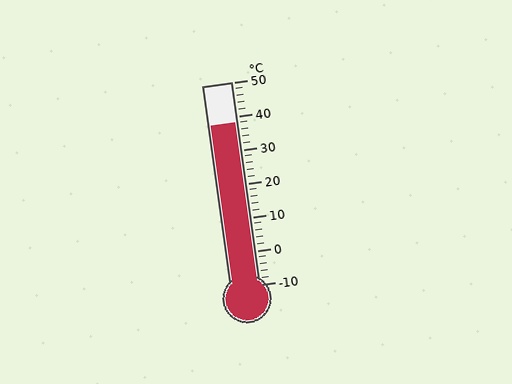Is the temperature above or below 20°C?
The temperature is above 20°C.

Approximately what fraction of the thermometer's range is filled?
The thermometer is filled to approximately 80% of its range.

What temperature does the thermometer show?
The thermometer shows approximately 38°C.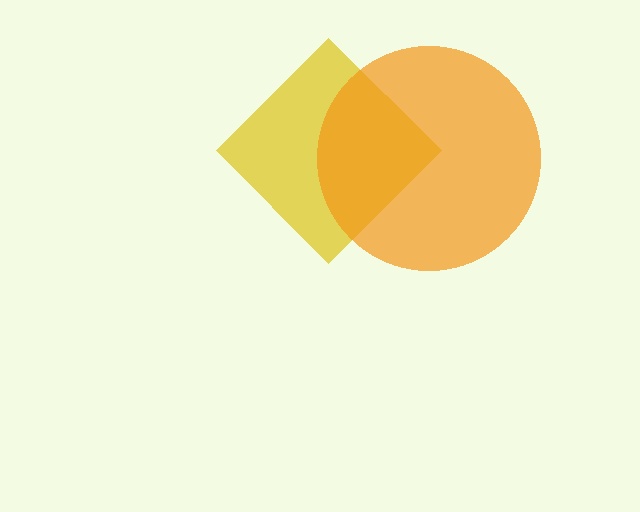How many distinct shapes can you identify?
There are 2 distinct shapes: a yellow diamond, an orange circle.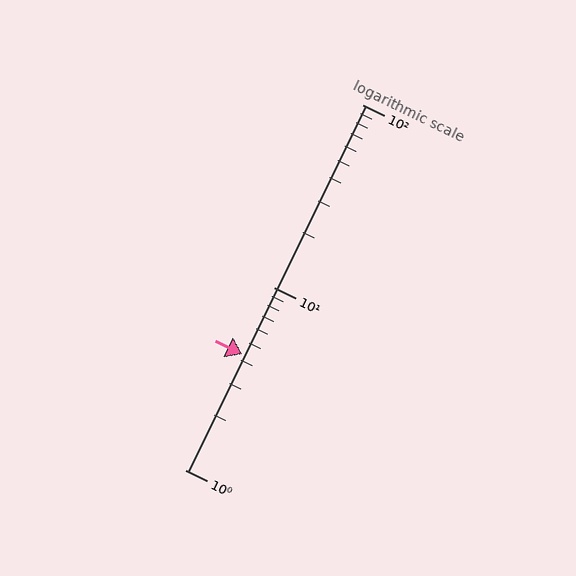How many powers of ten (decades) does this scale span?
The scale spans 2 decades, from 1 to 100.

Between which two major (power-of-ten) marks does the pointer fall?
The pointer is between 1 and 10.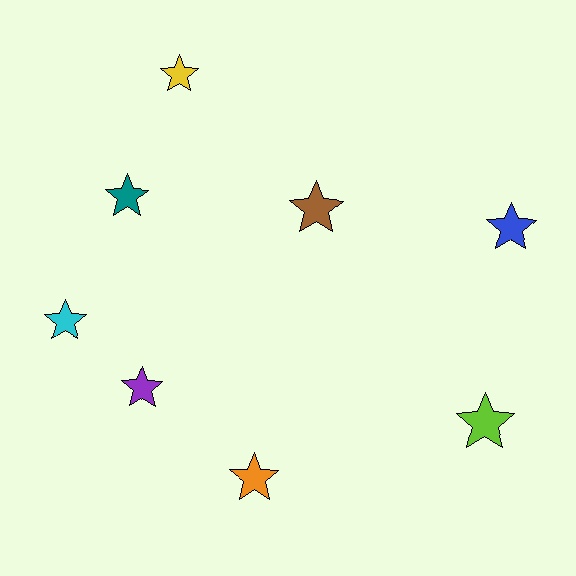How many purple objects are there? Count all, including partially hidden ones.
There is 1 purple object.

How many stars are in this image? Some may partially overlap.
There are 8 stars.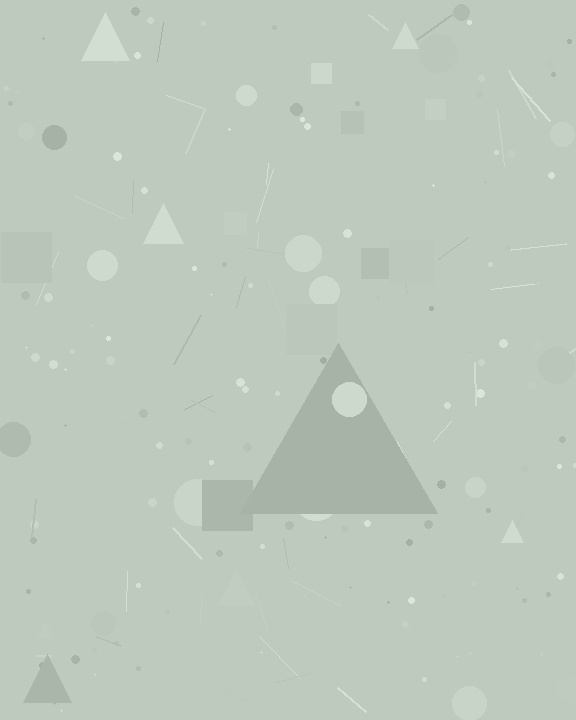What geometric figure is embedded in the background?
A triangle is embedded in the background.